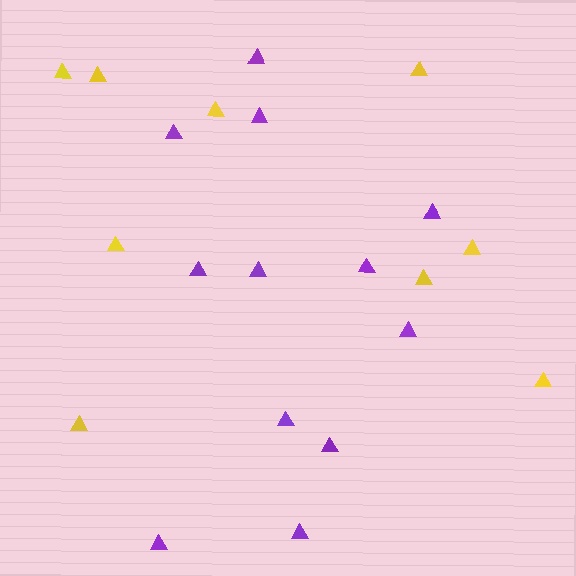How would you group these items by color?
There are 2 groups: one group of purple triangles (12) and one group of yellow triangles (9).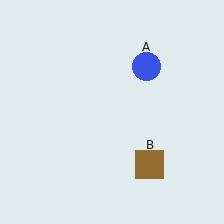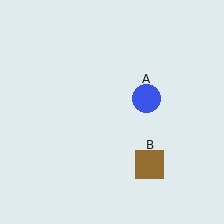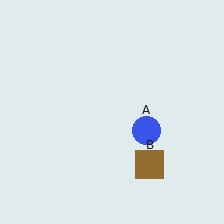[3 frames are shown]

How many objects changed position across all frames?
1 object changed position: blue circle (object A).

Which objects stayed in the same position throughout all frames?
Brown square (object B) remained stationary.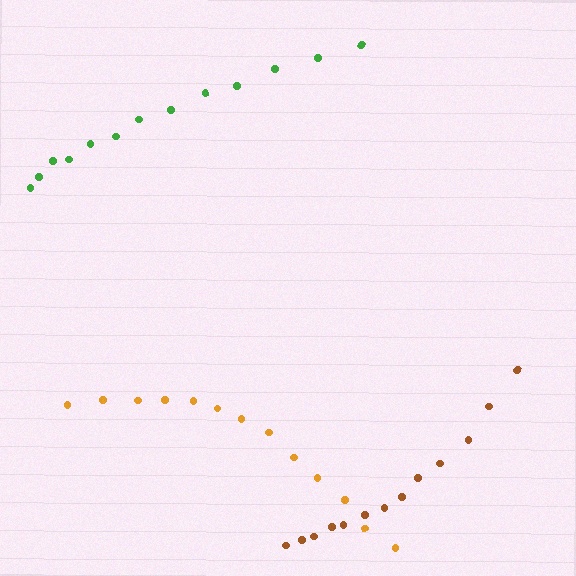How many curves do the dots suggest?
There are 3 distinct paths.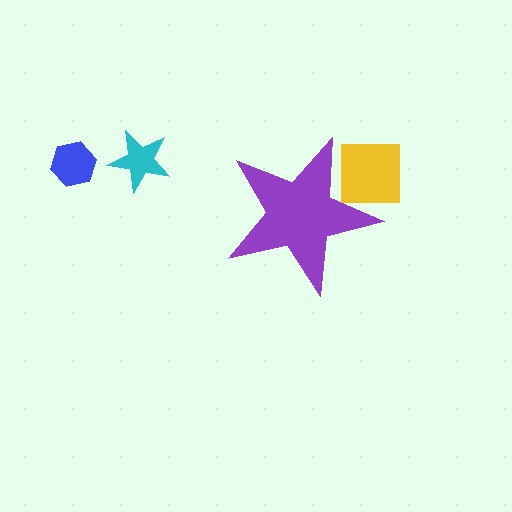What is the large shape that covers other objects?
A purple star.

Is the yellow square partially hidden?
Yes, the yellow square is partially hidden behind the purple star.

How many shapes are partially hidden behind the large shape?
1 shape is partially hidden.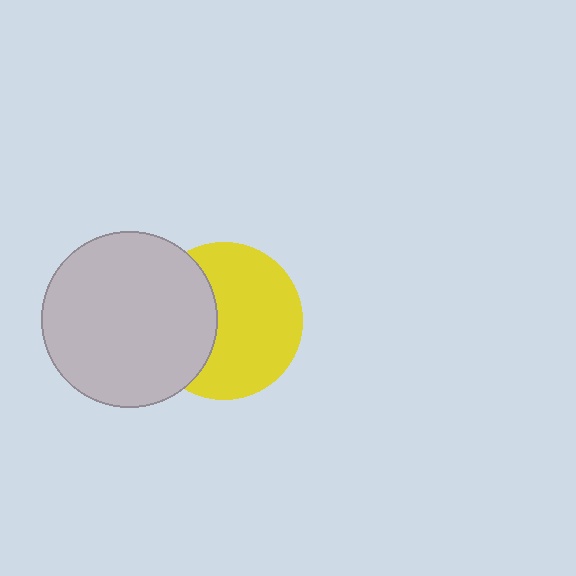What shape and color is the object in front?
The object in front is a light gray circle.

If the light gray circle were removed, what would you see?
You would see the complete yellow circle.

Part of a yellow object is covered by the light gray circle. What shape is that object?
It is a circle.